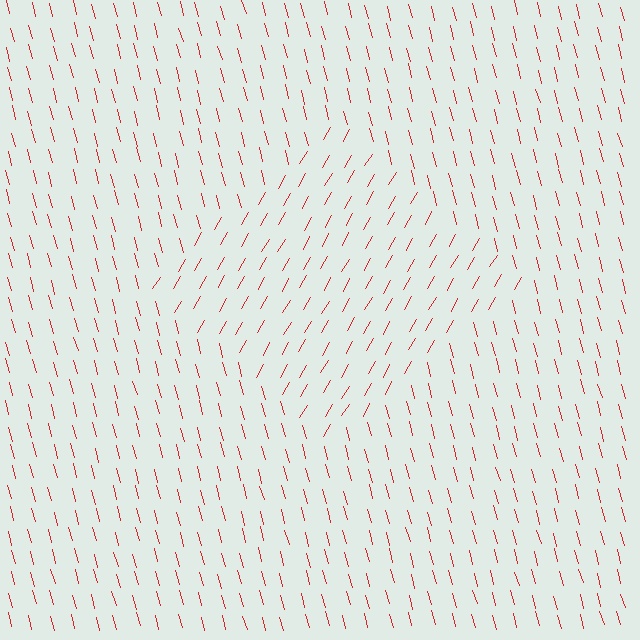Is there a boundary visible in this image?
Yes, there is a texture boundary formed by a change in line orientation.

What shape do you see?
I see a diamond.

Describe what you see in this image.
The image is filled with small red line segments. A diamond region in the image has lines oriented differently from the surrounding lines, creating a visible texture boundary.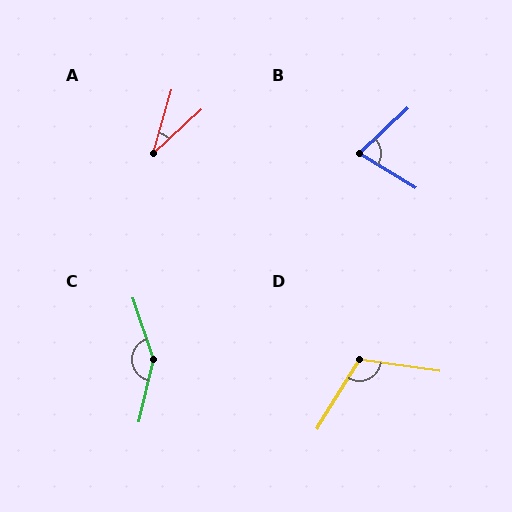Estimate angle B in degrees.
Approximately 75 degrees.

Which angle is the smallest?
A, at approximately 31 degrees.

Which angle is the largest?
C, at approximately 149 degrees.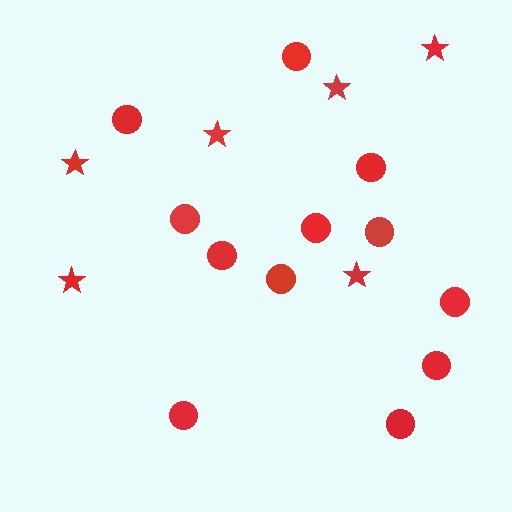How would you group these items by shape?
There are 2 groups: one group of circles (12) and one group of stars (6).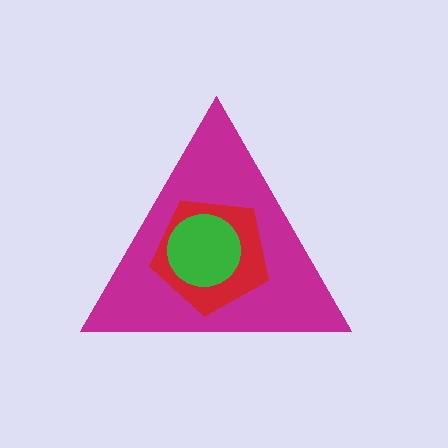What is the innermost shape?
The green circle.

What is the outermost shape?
The magenta triangle.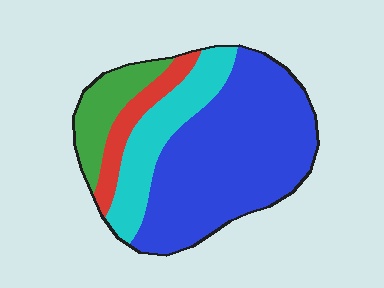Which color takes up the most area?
Blue, at roughly 60%.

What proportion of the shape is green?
Green takes up about one eighth (1/8) of the shape.